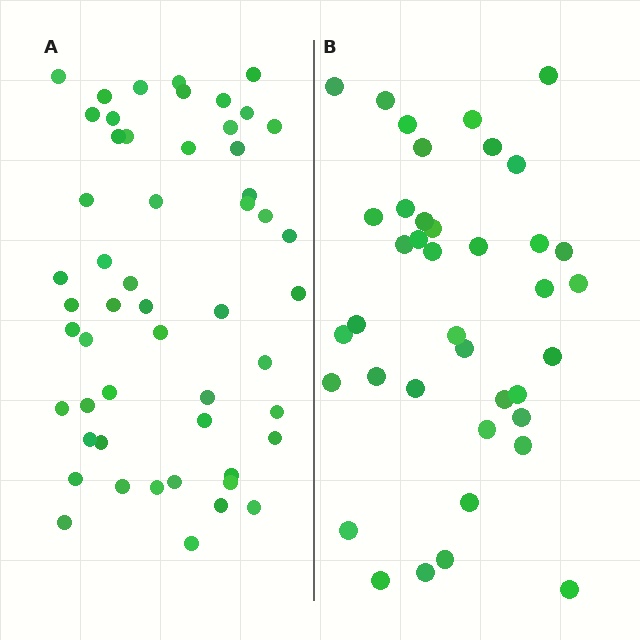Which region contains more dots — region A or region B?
Region A (the left region) has more dots.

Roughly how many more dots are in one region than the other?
Region A has approximately 15 more dots than region B.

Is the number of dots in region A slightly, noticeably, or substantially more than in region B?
Region A has noticeably more, but not dramatically so. The ratio is roughly 1.4 to 1.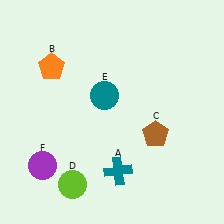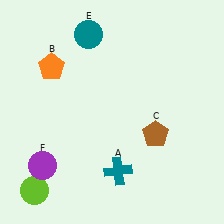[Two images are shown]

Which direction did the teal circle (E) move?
The teal circle (E) moved up.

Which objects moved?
The objects that moved are: the lime circle (D), the teal circle (E).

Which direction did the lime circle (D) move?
The lime circle (D) moved left.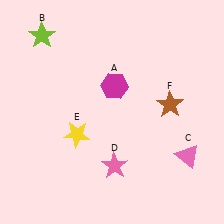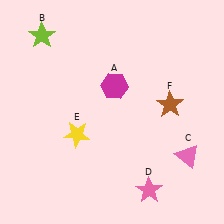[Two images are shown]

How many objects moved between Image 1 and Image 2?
1 object moved between the two images.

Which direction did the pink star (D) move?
The pink star (D) moved right.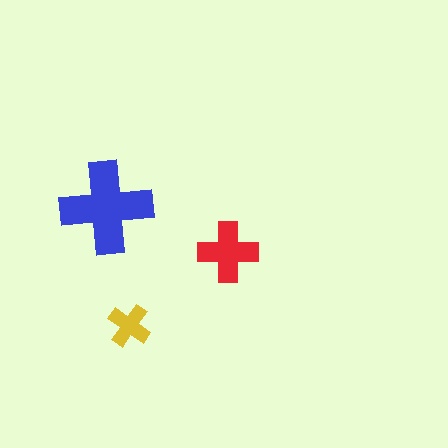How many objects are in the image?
There are 3 objects in the image.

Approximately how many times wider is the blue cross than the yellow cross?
About 2 times wider.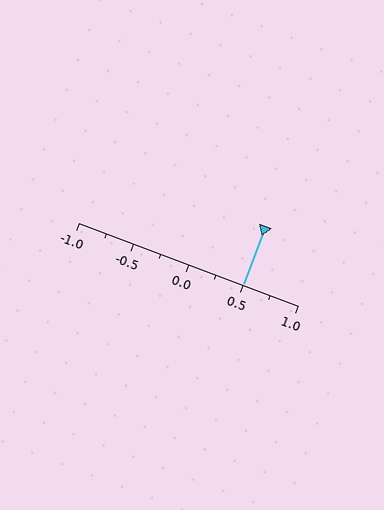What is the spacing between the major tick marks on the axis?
The major ticks are spaced 0.5 apart.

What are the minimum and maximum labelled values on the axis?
The axis runs from -1.0 to 1.0.